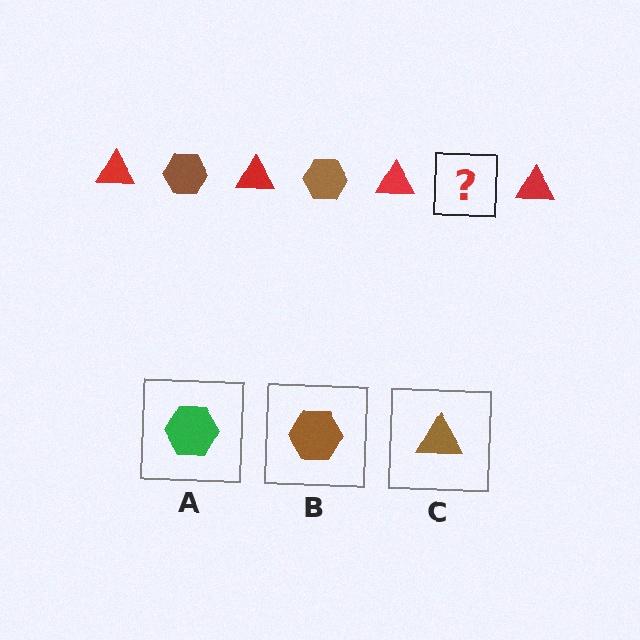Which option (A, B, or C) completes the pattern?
B.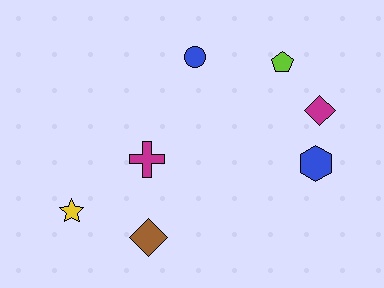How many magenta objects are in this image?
There are 2 magenta objects.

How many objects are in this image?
There are 7 objects.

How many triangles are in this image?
There are no triangles.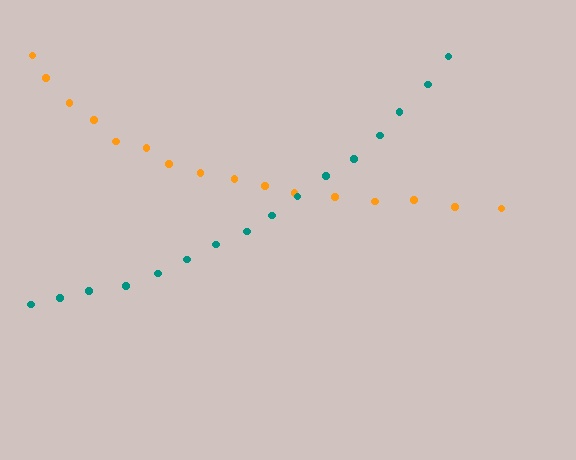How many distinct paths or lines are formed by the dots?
There are 2 distinct paths.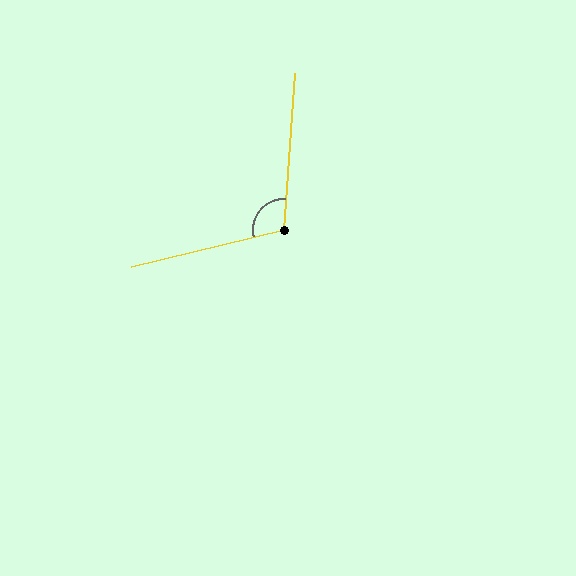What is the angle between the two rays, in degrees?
Approximately 108 degrees.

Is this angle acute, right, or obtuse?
It is obtuse.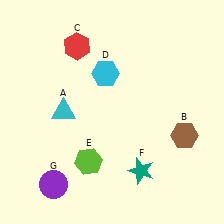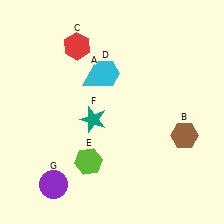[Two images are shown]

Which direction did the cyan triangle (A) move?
The cyan triangle (A) moved up.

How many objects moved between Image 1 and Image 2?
2 objects moved between the two images.